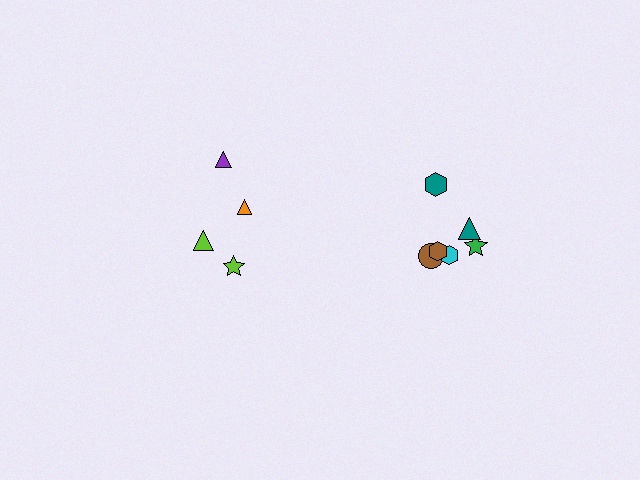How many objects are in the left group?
There are 4 objects.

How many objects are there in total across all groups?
There are 10 objects.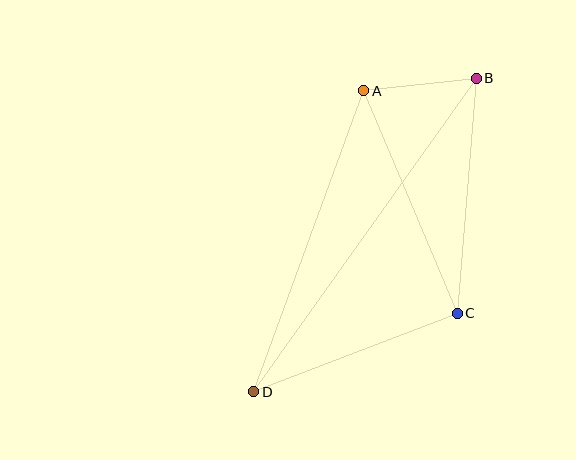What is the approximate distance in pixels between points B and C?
The distance between B and C is approximately 236 pixels.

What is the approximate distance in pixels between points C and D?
The distance between C and D is approximately 218 pixels.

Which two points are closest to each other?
Points A and B are closest to each other.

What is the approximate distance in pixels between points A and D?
The distance between A and D is approximately 320 pixels.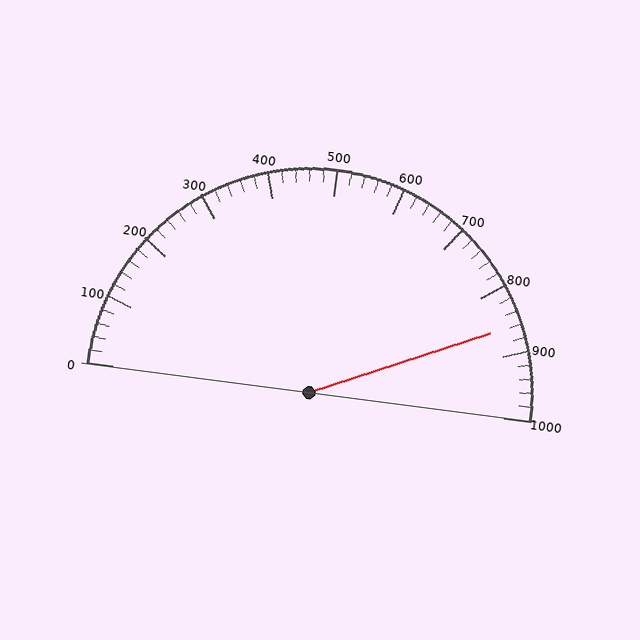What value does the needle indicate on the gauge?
The needle indicates approximately 860.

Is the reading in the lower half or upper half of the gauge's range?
The reading is in the upper half of the range (0 to 1000).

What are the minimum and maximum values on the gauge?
The gauge ranges from 0 to 1000.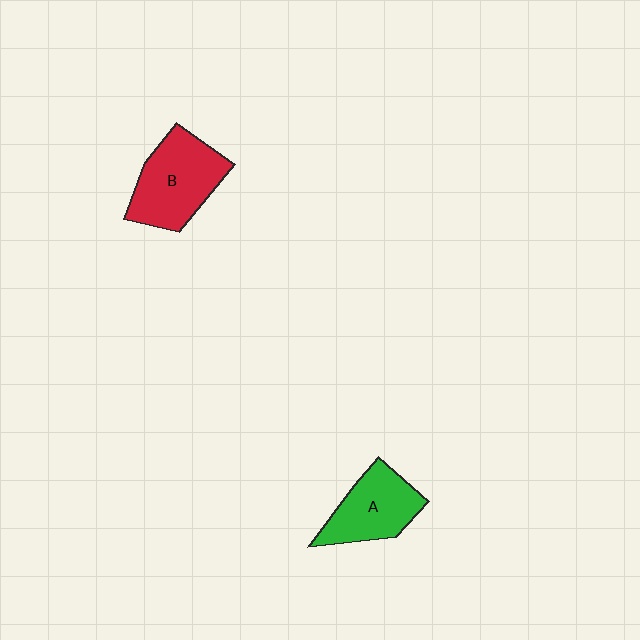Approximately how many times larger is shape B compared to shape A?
Approximately 1.2 times.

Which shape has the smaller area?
Shape A (green).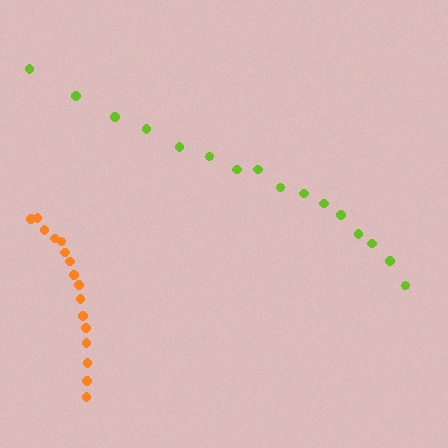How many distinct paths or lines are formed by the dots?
There are 2 distinct paths.